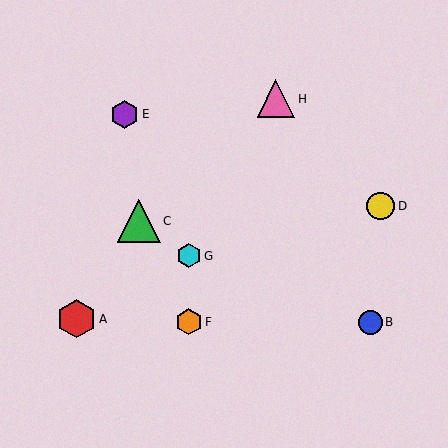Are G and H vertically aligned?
No, G is at x≈189 and H is at x≈276.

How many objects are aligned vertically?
2 objects (F, G) are aligned vertically.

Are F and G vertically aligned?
Yes, both are at x≈189.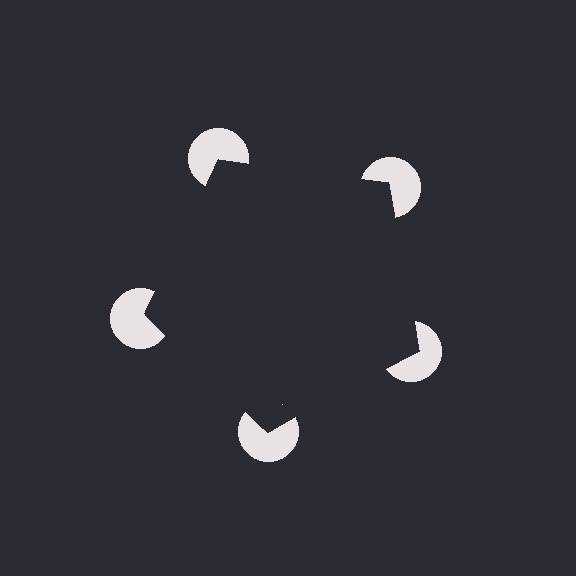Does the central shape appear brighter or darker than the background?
It typically appears slightly darker than the background, even though no actual brightness change is drawn.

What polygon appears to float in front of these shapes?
An illusory pentagon — its edges are inferred from the aligned wedge cuts in the pac-man discs, not physically drawn.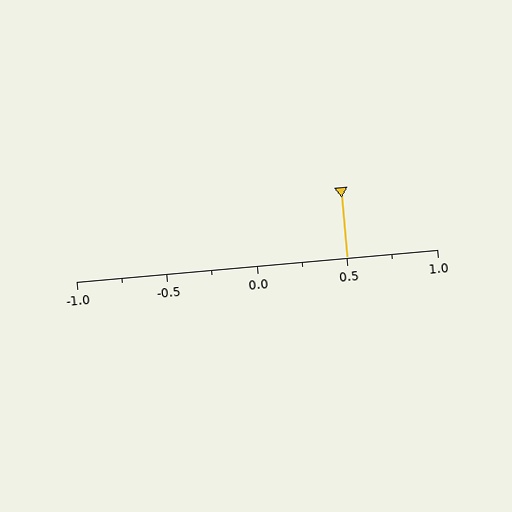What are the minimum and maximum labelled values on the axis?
The axis runs from -1.0 to 1.0.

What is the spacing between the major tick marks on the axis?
The major ticks are spaced 0.5 apart.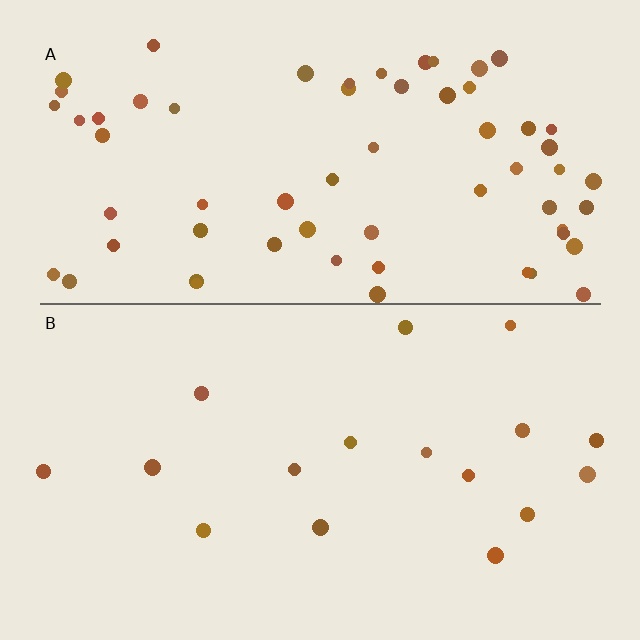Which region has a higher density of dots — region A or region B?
A (the top).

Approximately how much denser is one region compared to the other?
Approximately 3.7× — region A over region B.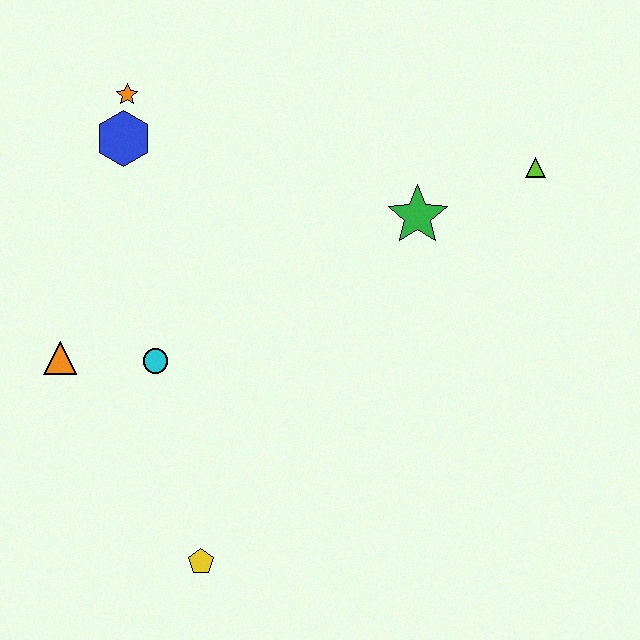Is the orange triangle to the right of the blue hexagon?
No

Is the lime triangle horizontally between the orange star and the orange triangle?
No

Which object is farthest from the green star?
The yellow pentagon is farthest from the green star.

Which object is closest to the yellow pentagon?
The cyan circle is closest to the yellow pentagon.